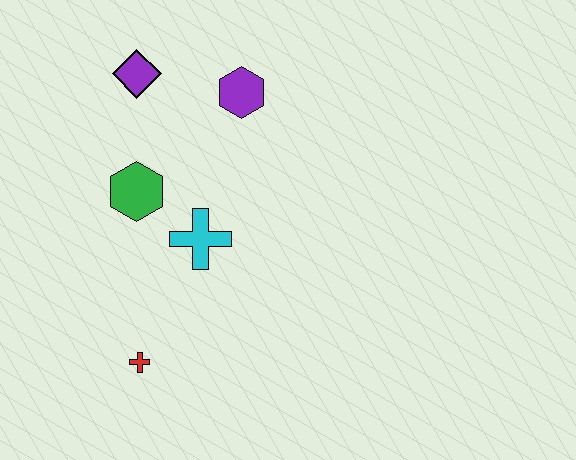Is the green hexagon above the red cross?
Yes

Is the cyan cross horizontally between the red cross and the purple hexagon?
Yes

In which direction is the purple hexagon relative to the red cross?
The purple hexagon is above the red cross.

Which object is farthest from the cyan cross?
The purple diamond is farthest from the cyan cross.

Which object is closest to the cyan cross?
The green hexagon is closest to the cyan cross.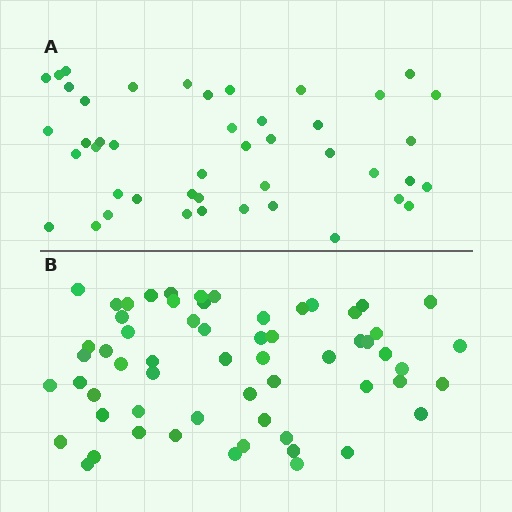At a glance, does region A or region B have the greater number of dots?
Region B (the bottom region) has more dots.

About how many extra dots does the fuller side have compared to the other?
Region B has approximately 15 more dots than region A.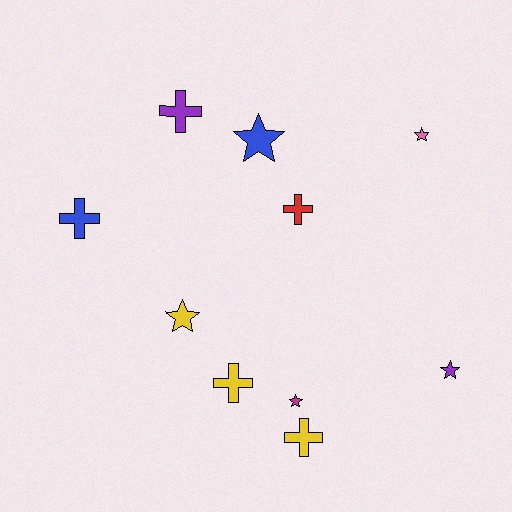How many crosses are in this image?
There are 5 crosses.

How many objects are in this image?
There are 10 objects.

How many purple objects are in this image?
There are 2 purple objects.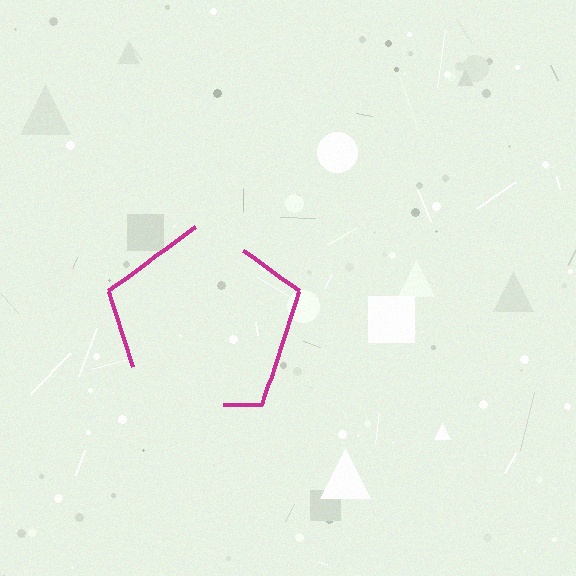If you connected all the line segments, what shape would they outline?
They would outline a pentagon.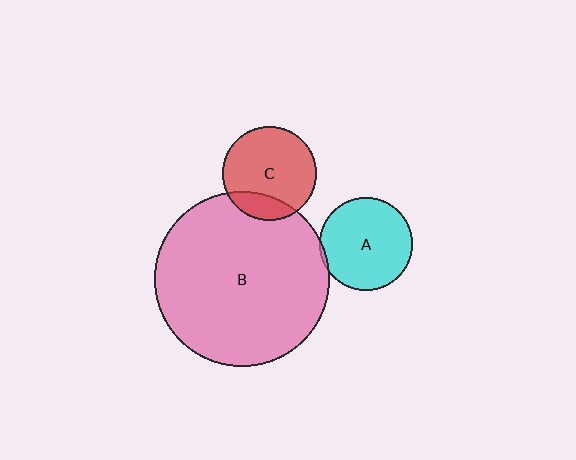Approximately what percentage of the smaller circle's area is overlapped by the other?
Approximately 20%.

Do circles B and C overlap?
Yes.